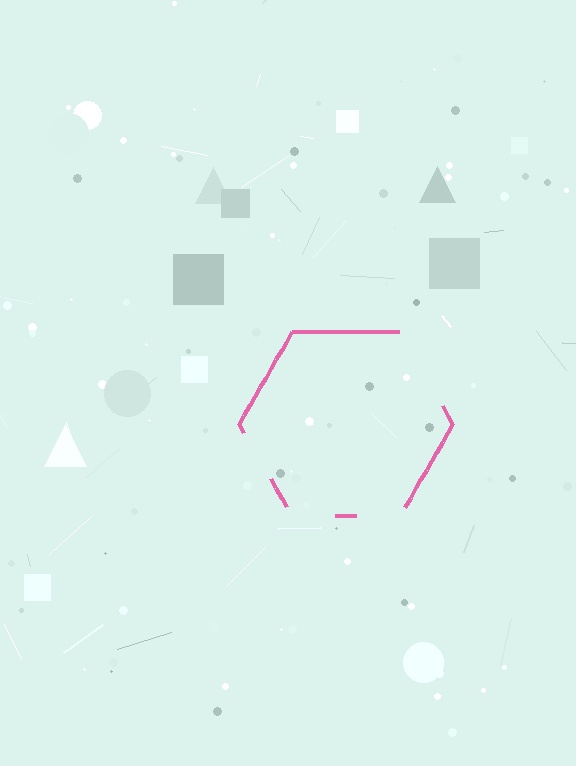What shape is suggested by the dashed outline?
The dashed outline suggests a hexagon.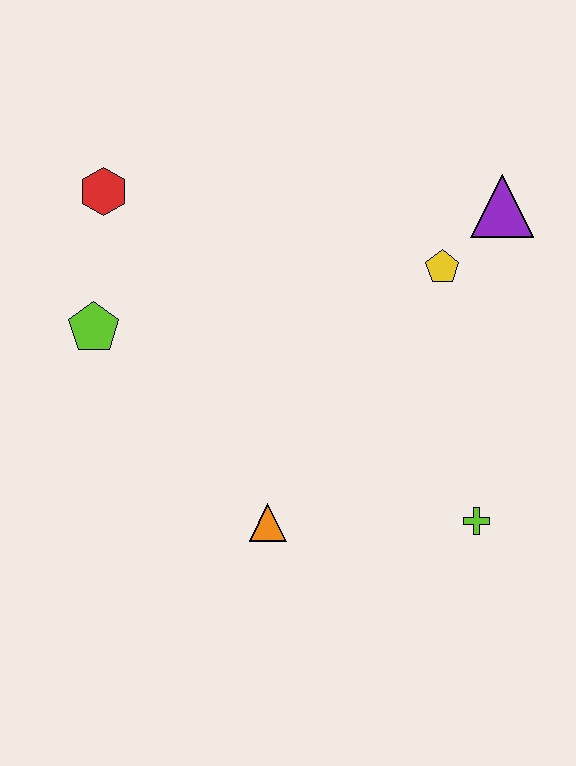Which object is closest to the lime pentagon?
The red hexagon is closest to the lime pentagon.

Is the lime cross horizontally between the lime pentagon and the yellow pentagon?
No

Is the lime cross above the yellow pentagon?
No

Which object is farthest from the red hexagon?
The lime cross is farthest from the red hexagon.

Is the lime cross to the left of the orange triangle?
No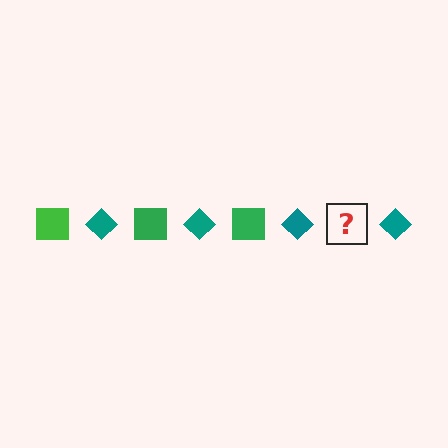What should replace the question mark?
The question mark should be replaced with a green square.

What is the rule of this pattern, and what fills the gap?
The rule is that the pattern alternates between green square and teal diamond. The gap should be filled with a green square.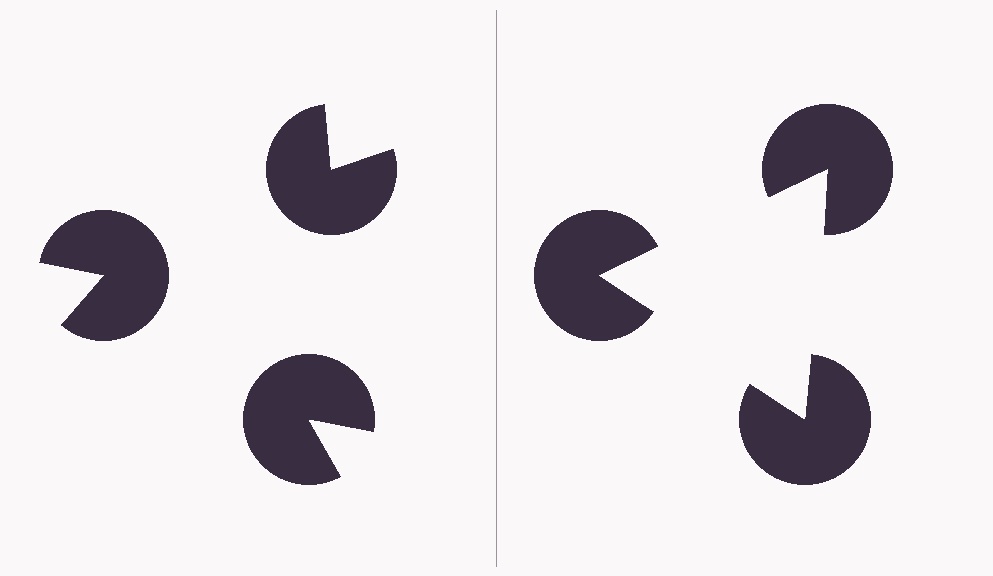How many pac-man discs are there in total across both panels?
6 — 3 on each side.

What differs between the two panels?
The pac-man discs are positioned identically on both sides; only the wedge orientations differ. On the right they align to a triangle; on the left they are misaligned.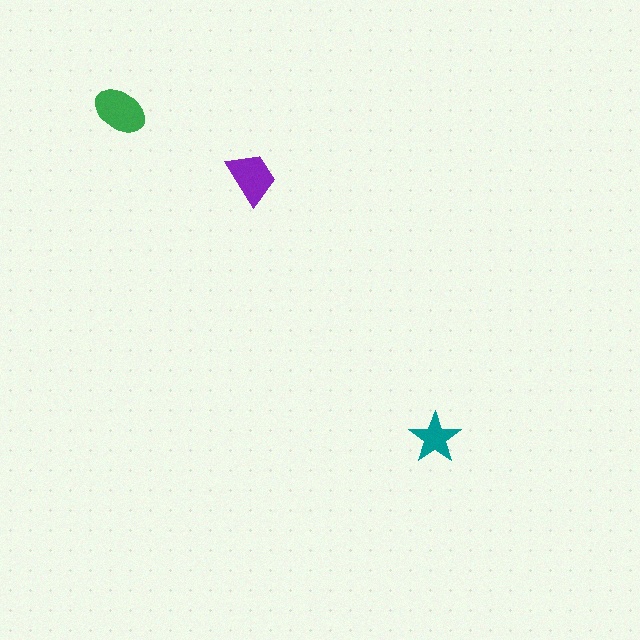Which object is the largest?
The green ellipse.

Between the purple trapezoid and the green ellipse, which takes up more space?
The green ellipse.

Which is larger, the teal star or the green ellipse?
The green ellipse.